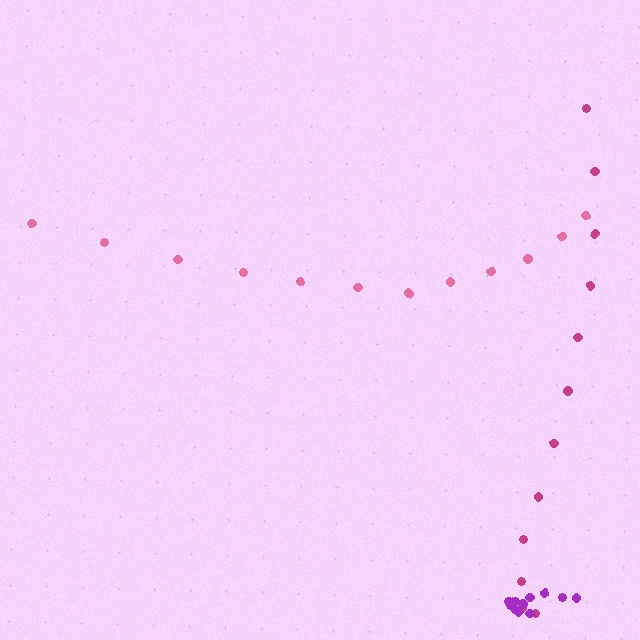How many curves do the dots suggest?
There are 3 distinct paths.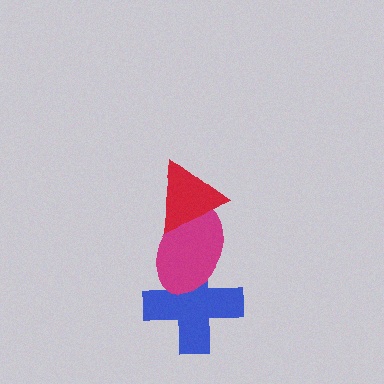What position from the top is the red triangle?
The red triangle is 1st from the top.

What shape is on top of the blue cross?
The magenta ellipse is on top of the blue cross.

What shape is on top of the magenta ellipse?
The red triangle is on top of the magenta ellipse.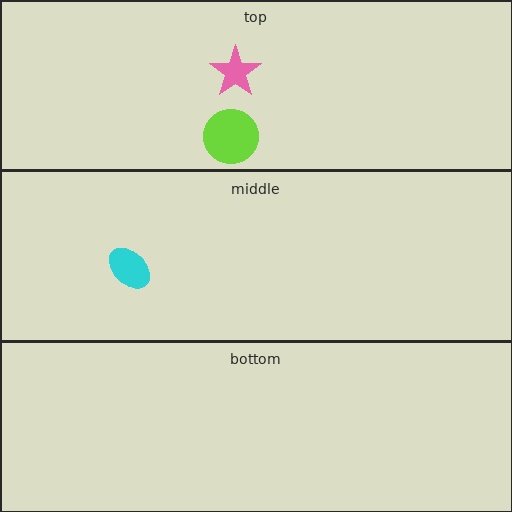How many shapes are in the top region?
2.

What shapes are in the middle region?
The cyan ellipse.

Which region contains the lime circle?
The top region.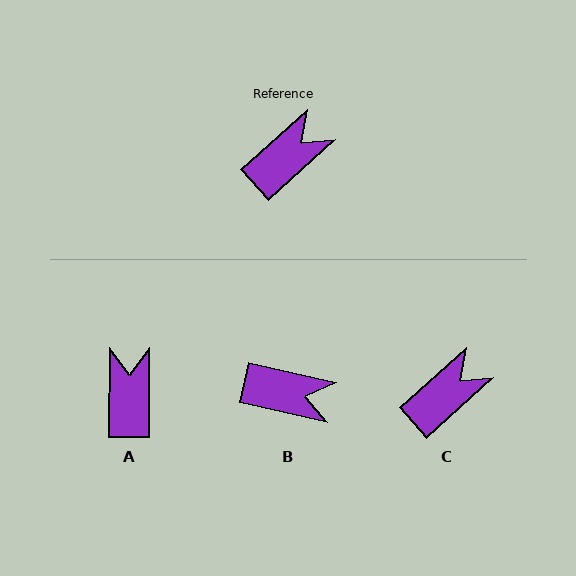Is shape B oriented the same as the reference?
No, it is off by about 55 degrees.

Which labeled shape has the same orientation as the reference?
C.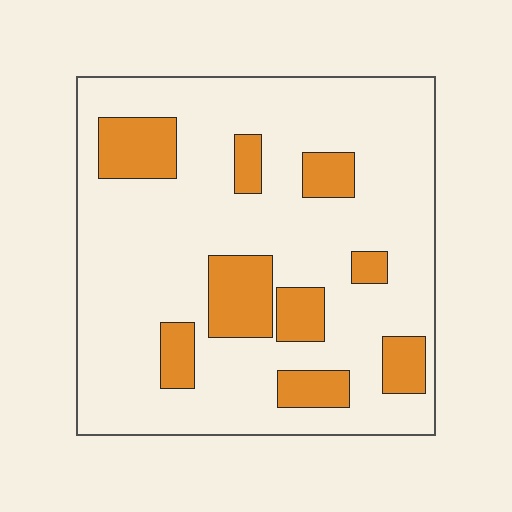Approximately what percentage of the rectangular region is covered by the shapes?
Approximately 20%.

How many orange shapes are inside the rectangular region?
9.